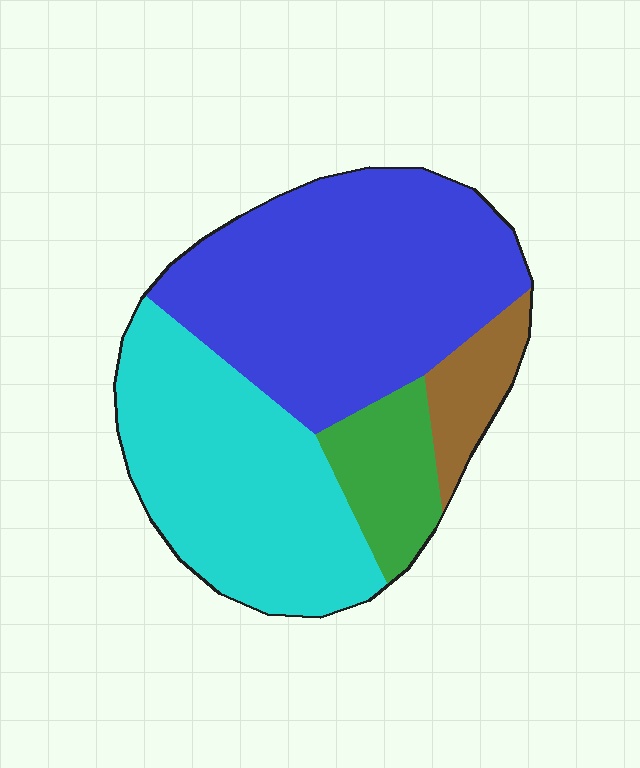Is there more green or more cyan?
Cyan.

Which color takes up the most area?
Blue, at roughly 45%.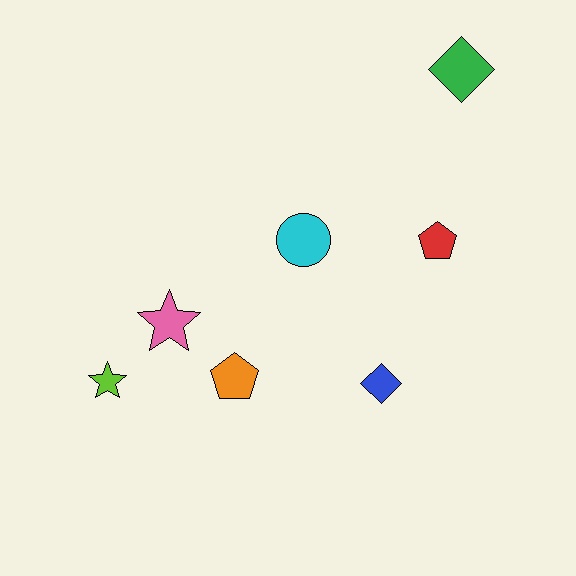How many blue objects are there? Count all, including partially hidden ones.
There is 1 blue object.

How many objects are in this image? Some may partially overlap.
There are 7 objects.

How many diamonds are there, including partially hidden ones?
There are 2 diamonds.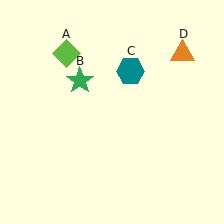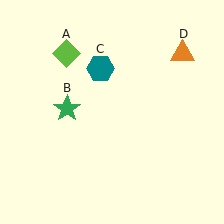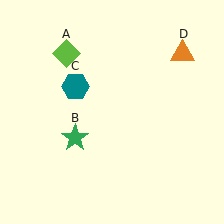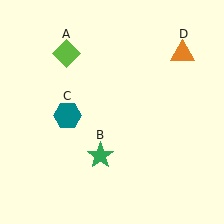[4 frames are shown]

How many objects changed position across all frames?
2 objects changed position: green star (object B), teal hexagon (object C).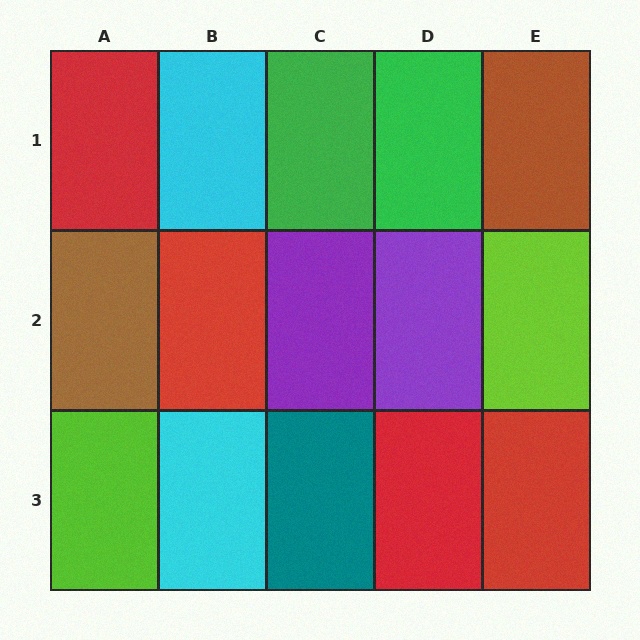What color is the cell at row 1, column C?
Green.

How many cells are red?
4 cells are red.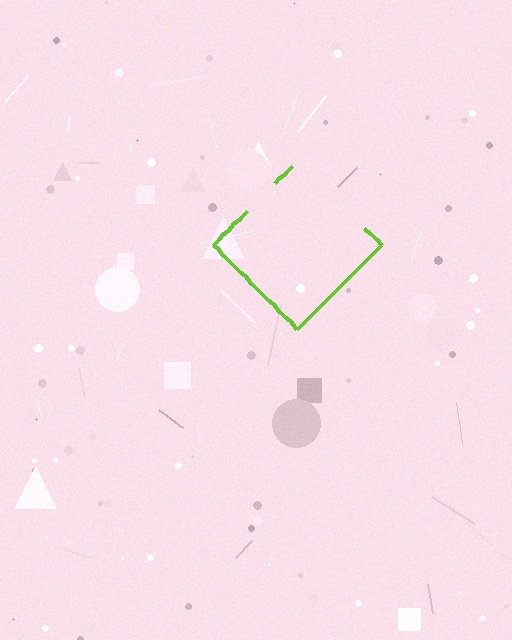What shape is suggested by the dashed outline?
The dashed outline suggests a diamond.